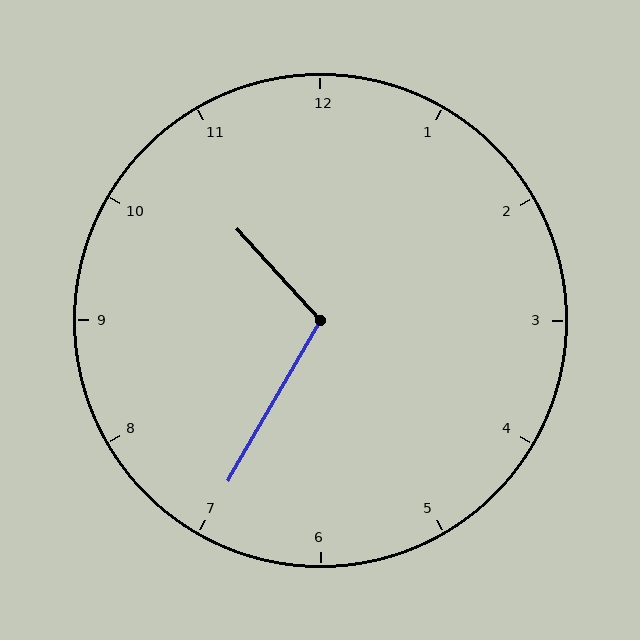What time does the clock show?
10:35.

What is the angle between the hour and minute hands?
Approximately 108 degrees.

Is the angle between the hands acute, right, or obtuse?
It is obtuse.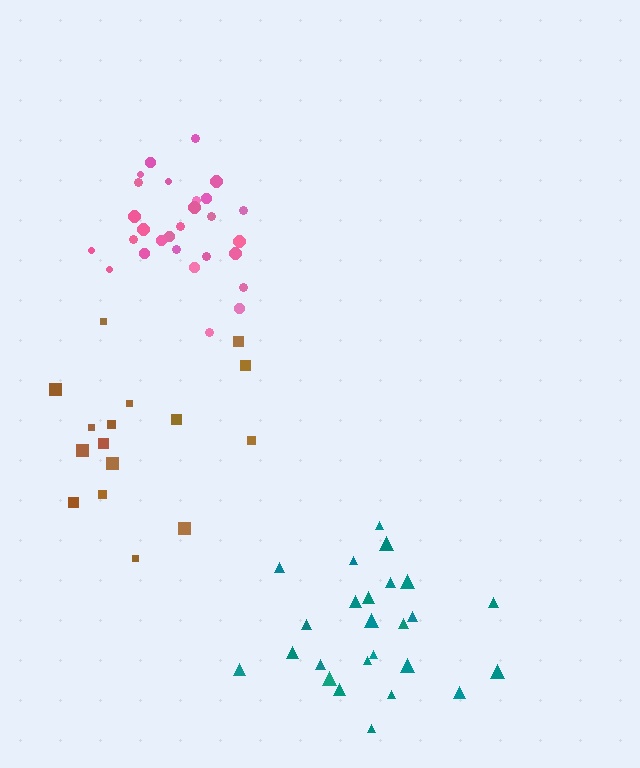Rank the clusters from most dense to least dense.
pink, teal, brown.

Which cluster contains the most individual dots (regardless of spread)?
Pink (29).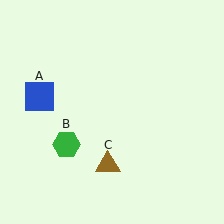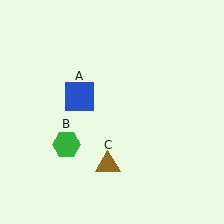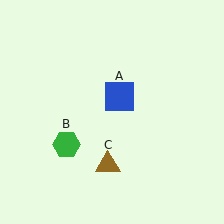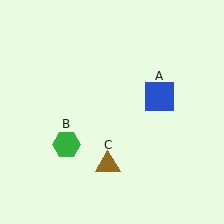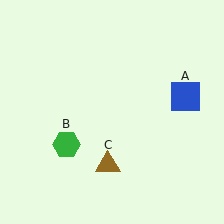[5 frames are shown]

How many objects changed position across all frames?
1 object changed position: blue square (object A).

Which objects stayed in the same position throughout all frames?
Green hexagon (object B) and brown triangle (object C) remained stationary.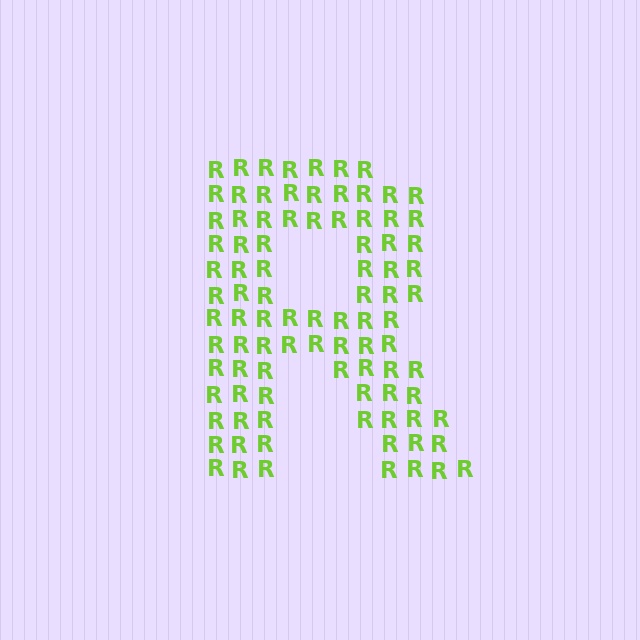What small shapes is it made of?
It is made of small letter R's.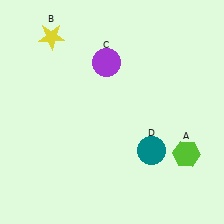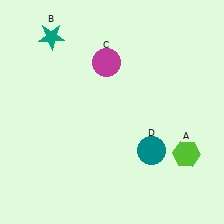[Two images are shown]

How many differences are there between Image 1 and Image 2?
There are 2 differences between the two images.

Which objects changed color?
B changed from yellow to teal. C changed from purple to magenta.